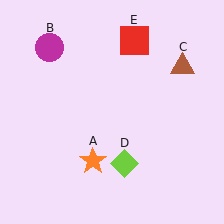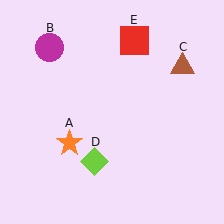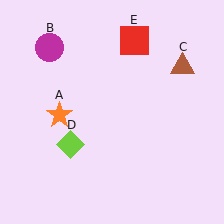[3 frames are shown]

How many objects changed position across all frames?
2 objects changed position: orange star (object A), lime diamond (object D).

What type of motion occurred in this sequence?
The orange star (object A), lime diamond (object D) rotated clockwise around the center of the scene.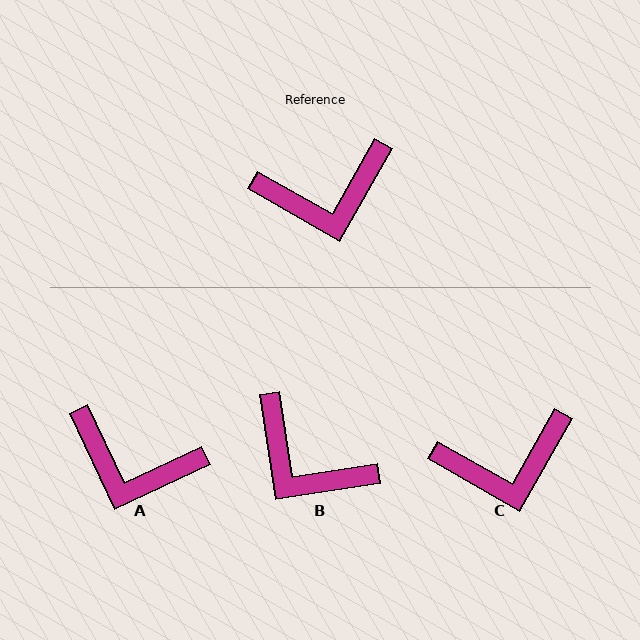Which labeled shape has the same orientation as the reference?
C.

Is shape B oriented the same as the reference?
No, it is off by about 52 degrees.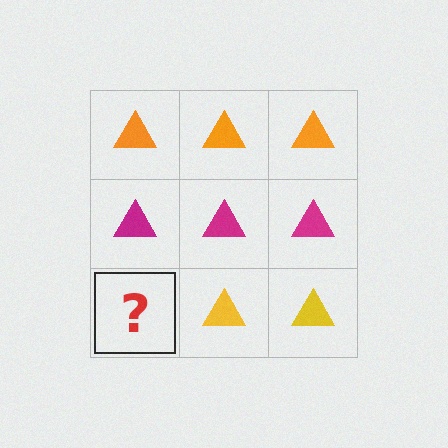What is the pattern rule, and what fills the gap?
The rule is that each row has a consistent color. The gap should be filled with a yellow triangle.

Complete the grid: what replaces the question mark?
The question mark should be replaced with a yellow triangle.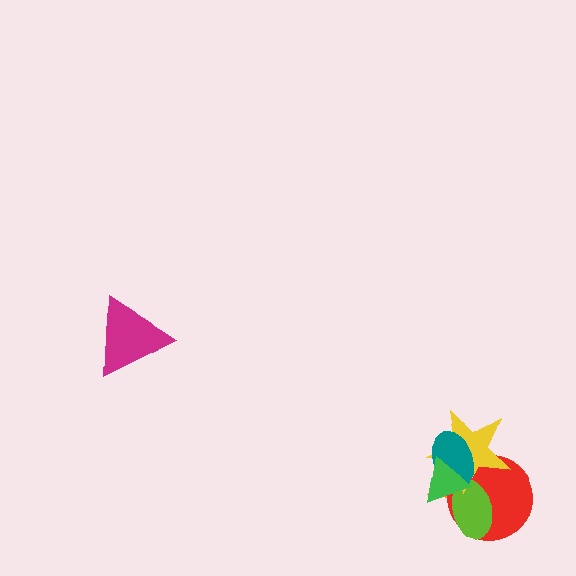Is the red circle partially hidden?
Yes, it is partially covered by another shape.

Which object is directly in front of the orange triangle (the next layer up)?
The red circle is directly in front of the orange triangle.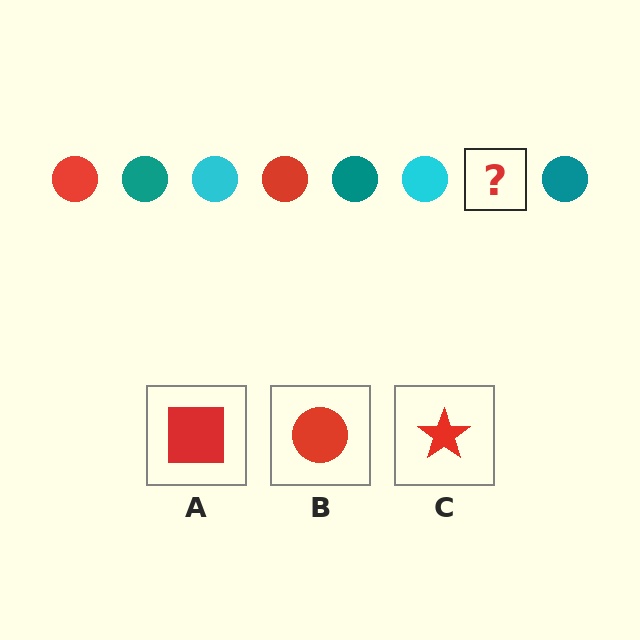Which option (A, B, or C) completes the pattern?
B.